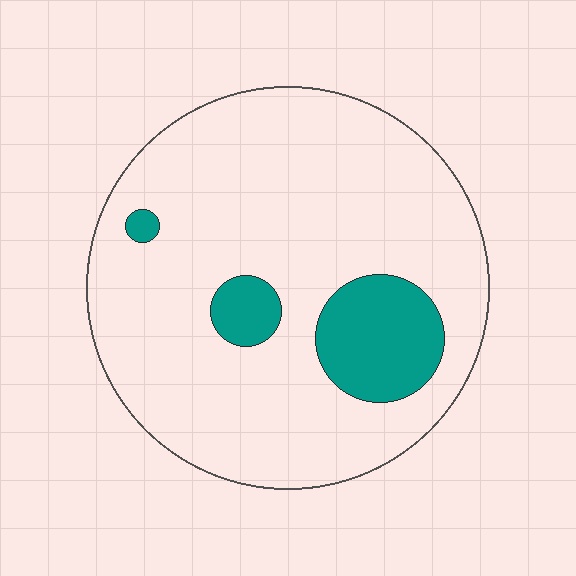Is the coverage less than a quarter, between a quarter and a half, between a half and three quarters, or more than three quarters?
Less than a quarter.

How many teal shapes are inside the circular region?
3.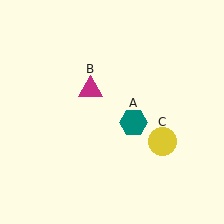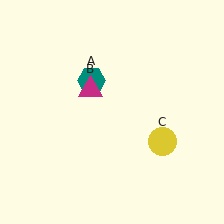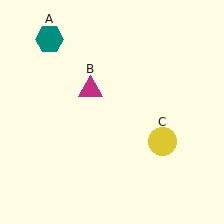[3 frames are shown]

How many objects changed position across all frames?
1 object changed position: teal hexagon (object A).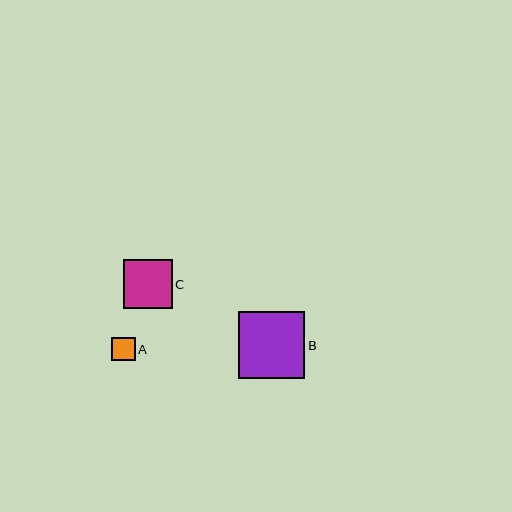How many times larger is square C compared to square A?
Square C is approximately 2.1 times the size of square A.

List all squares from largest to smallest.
From largest to smallest: B, C, A.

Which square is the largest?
Square B is the largest with a size of approximately 67 pixels.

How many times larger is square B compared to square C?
Square B is approximately 1.4 times the size of square C.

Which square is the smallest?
Square A is the smallest with a size of approximately 23 pixels.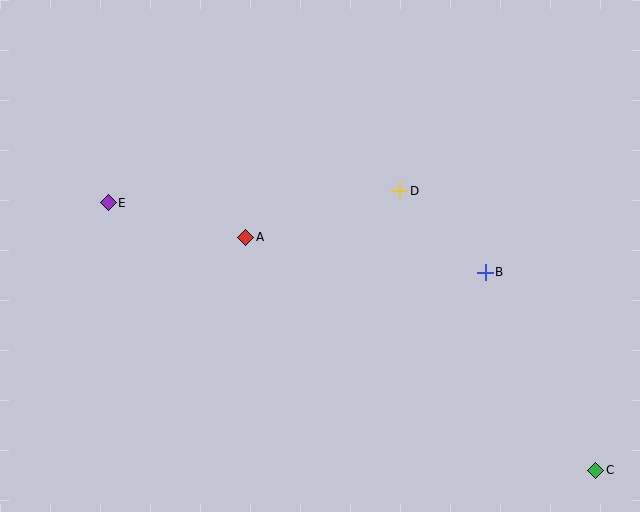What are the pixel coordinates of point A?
Point A is at (246, 237).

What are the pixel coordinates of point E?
Point E is at (108, 203).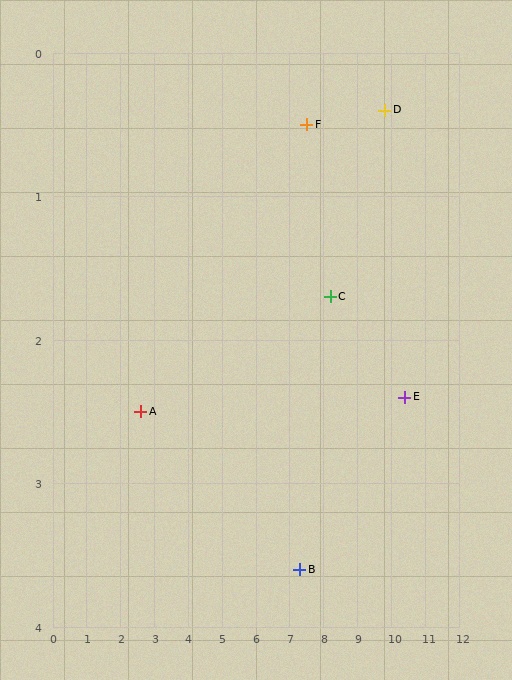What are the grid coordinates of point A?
Point A is at approximately (2.6, 2.5).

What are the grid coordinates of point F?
Point F is at approximately (7.5, 0.5).